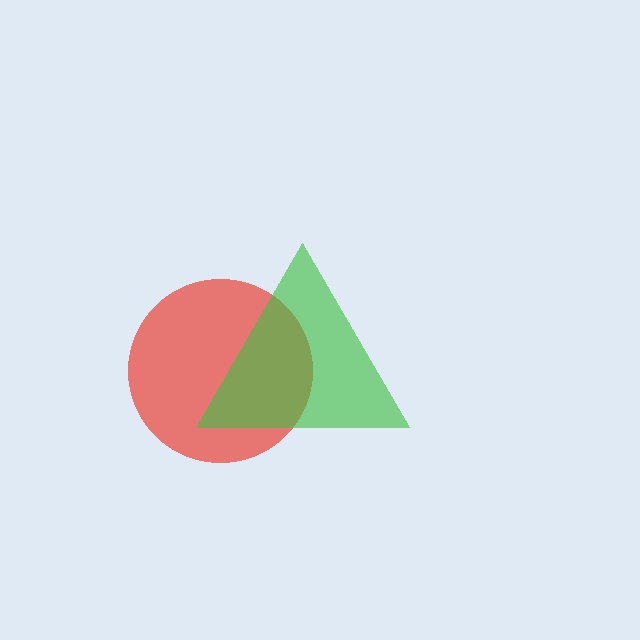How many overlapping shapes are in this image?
There are 2 overlapping shapes in the image.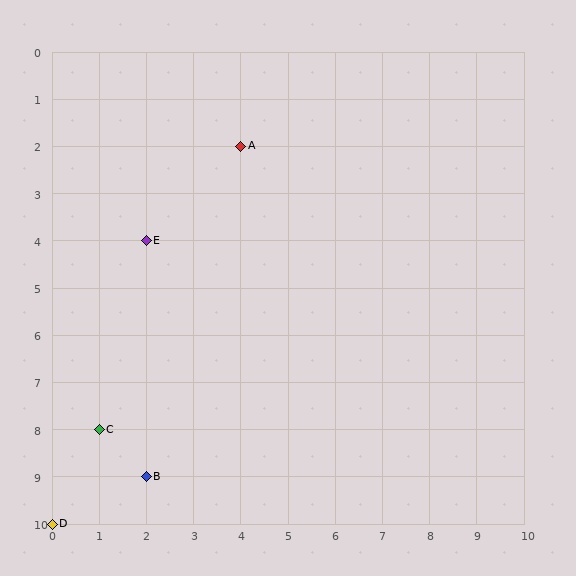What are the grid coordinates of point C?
Point C is at grid coordinates (1, 8).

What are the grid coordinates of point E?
Point E is at grid coordinates (2, 4).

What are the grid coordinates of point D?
Point D is at grid coordinates (0, 10).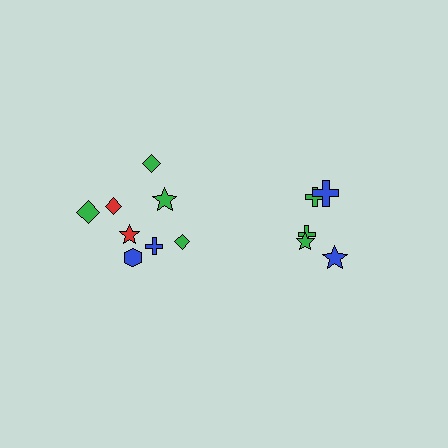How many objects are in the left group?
There are 8 objects.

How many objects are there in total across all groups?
There are 13 objects.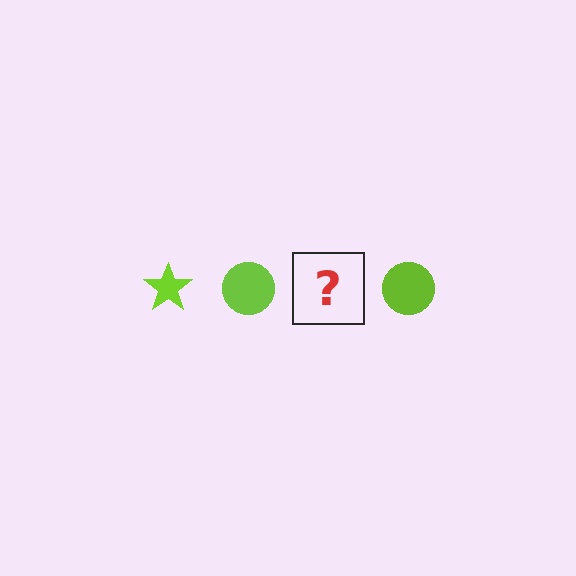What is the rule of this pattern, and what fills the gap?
The rule is that the pattern cycles through star, circle shapes in lime. The gap should be filled with a lime star.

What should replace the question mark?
The question mark should be replaced with a lime star.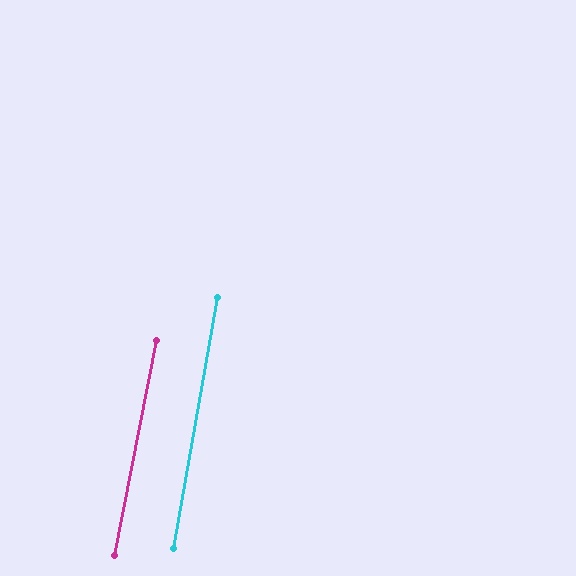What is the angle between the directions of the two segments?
Approximately 1 degree.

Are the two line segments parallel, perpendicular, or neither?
Parallel — their directions differ by only 1.3°.